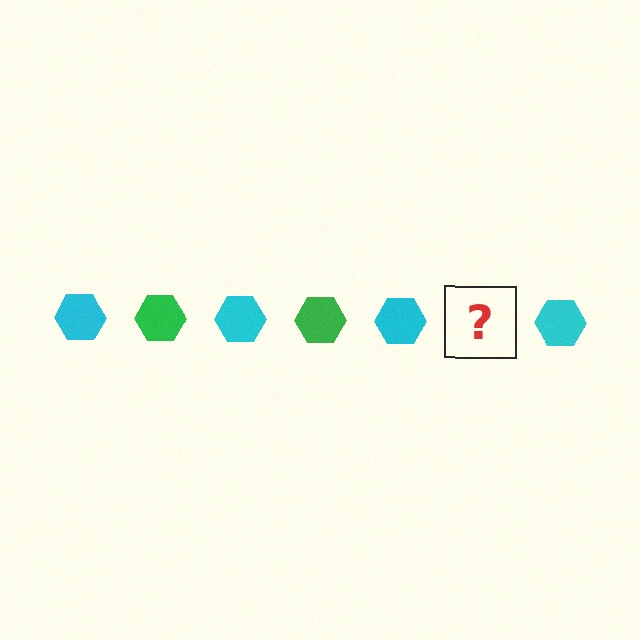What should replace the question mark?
The question mark should be replaced with a green hexagon.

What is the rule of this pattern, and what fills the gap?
The rule is that the pattern cycles through cyan, green hexagons. The gap should be filled with a green hexagon.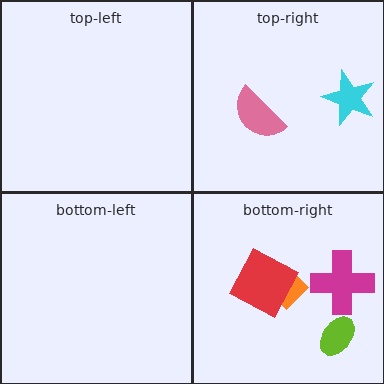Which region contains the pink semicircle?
The top-right region.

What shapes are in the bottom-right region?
The orange diamond, the magenta cross, the red square, the lime ellipse.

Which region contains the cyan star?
The top-right region.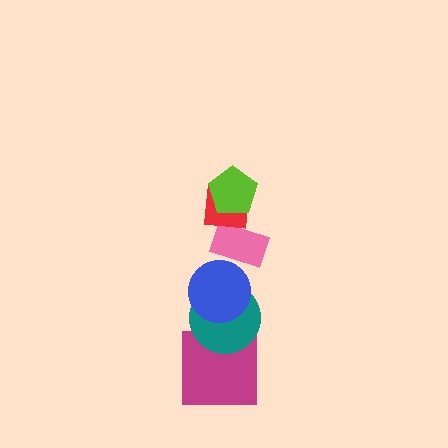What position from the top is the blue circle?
The blue circle is 4th from the top.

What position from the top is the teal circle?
The teal circle is 5th from the top.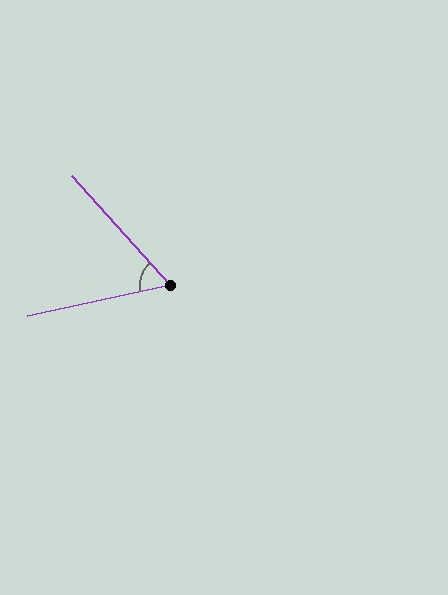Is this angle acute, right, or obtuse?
It is acute.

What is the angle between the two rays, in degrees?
Approximately 60 degrees.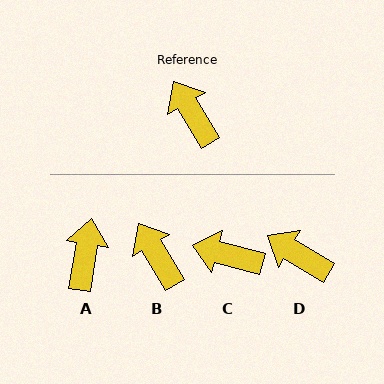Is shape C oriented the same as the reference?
No, it is off by about 44 degrees.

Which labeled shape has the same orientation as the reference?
B.